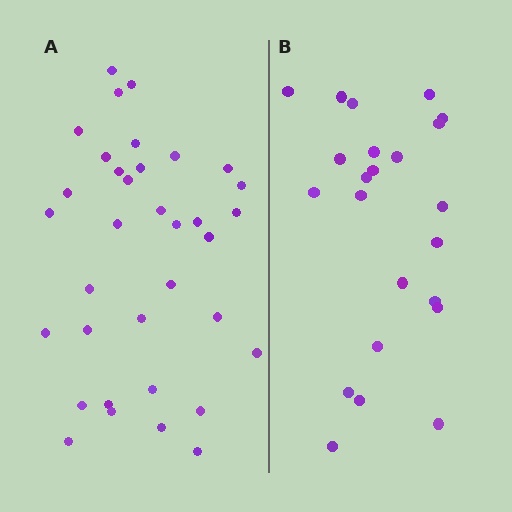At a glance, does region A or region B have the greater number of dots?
Region A (the left region) has more dots.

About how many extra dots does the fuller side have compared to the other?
Region A has roughly 12 or so more dots than region B.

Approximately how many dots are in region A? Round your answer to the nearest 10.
About 40 dots. (The exact count is 35, which rounds to 40.)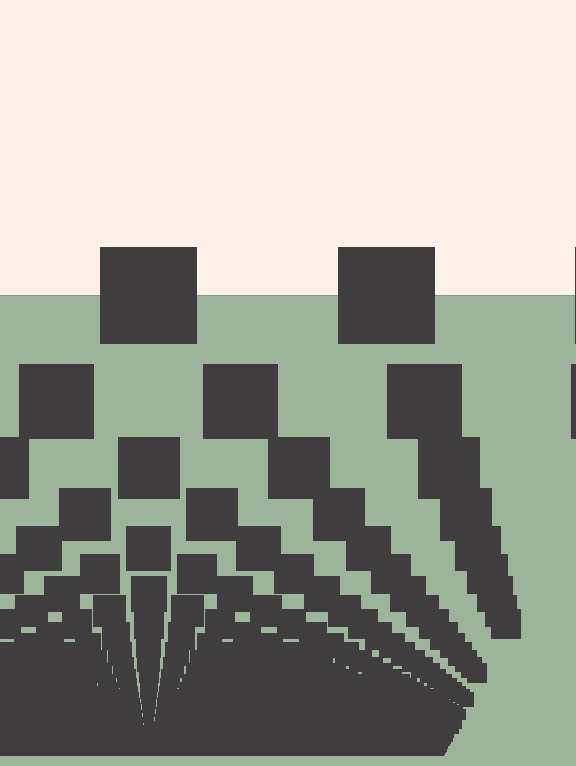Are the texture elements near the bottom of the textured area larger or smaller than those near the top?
Smaller. The gradient is inverted — elements near the bottom are smaller and denser.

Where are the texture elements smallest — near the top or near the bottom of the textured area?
Near the bottom.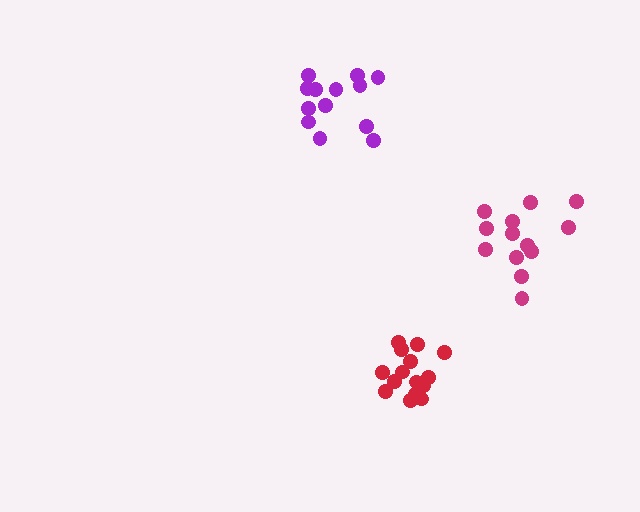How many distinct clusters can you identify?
There are 3 distinct clusters.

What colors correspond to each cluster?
The clusters are colored: magenta, purple, red.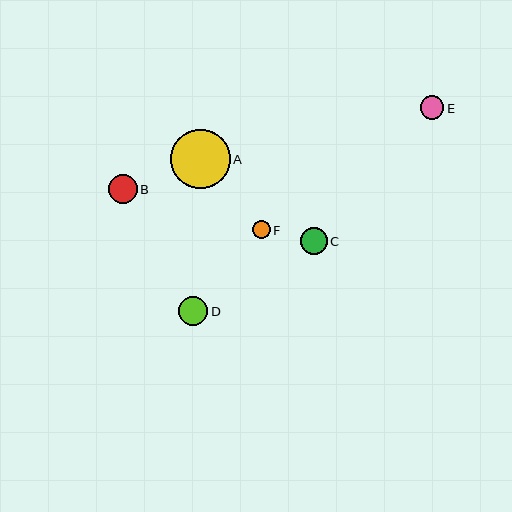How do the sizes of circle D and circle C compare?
Circle D and circle C are approximately the same size.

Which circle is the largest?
Circle A is the largest with a size of approximately 59 pixels.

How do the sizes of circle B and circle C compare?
Circle B and circle C are approximately the same size.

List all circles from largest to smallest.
From largest to smallest: A, D, B, C, E, F.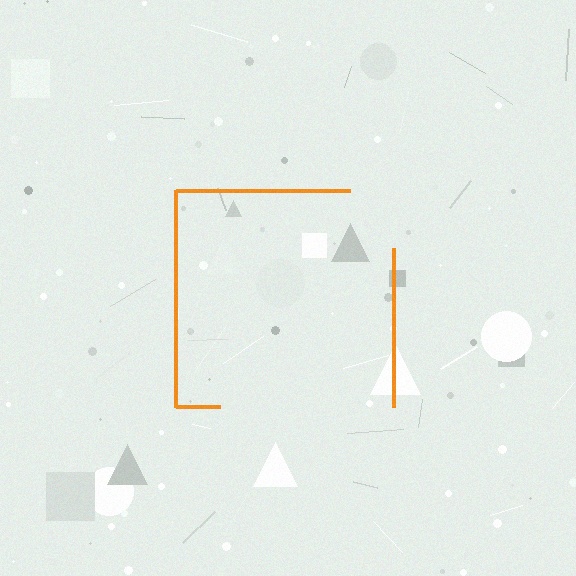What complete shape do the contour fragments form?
The contour fragments form a square.